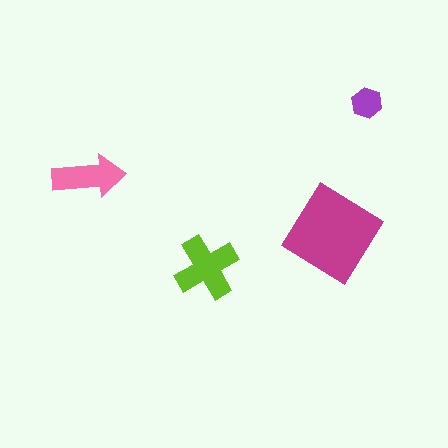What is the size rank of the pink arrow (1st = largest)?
3rd.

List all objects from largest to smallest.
The magenta diamond, the lime cross, the pink arrow, the purple hexagon.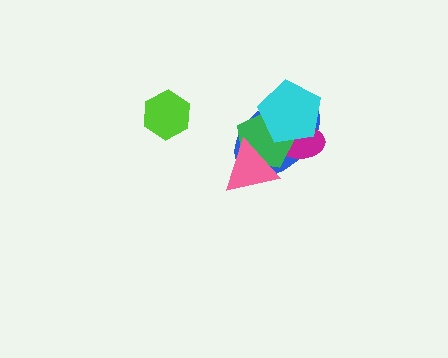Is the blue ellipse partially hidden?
Yes, it is partially covered by another shape.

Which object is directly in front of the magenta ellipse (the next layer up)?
The green pentagon is directly in front of the magenta ellipse.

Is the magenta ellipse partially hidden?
Yes, it is partially covered by another shape.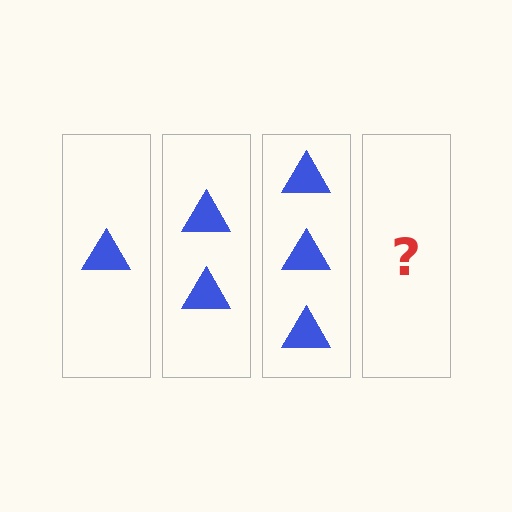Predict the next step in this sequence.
The next step is 4 triangles.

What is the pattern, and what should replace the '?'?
The pattern is that each step adds one more triangle. The '?' should be 4 triangles.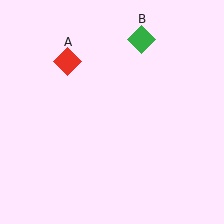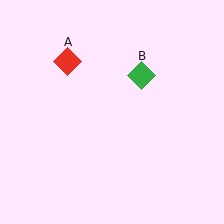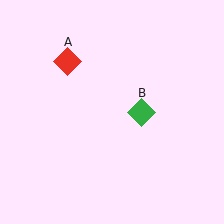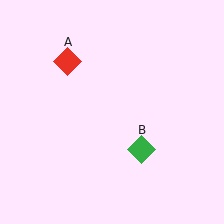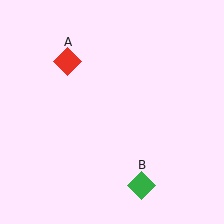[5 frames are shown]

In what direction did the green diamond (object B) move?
The green diamond (object B) moved down.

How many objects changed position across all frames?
1 object changed position: green diamond (object B).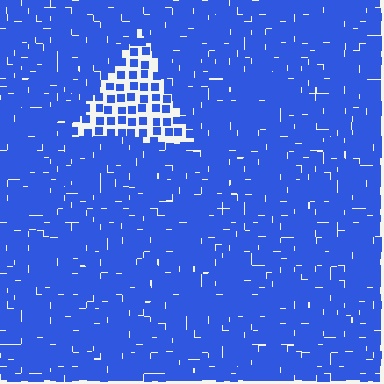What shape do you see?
I see a triangle.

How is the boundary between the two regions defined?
The boundary is defined by a change in element density (approximately 2.6x ratio). All elements are the same color, size, and shape.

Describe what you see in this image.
The image contains small blue elements arranged at two different densities. A triangle-shaped region is visible where the elements are less densely packed than the surrounding area.